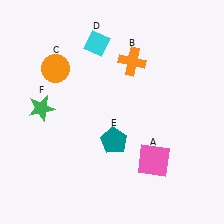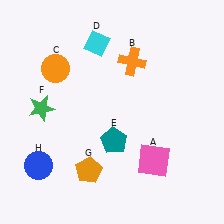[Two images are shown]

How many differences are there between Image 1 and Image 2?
There are 2 differences between the two images.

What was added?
An orange pentagon (G), a blue circle (H) were added in Image 2.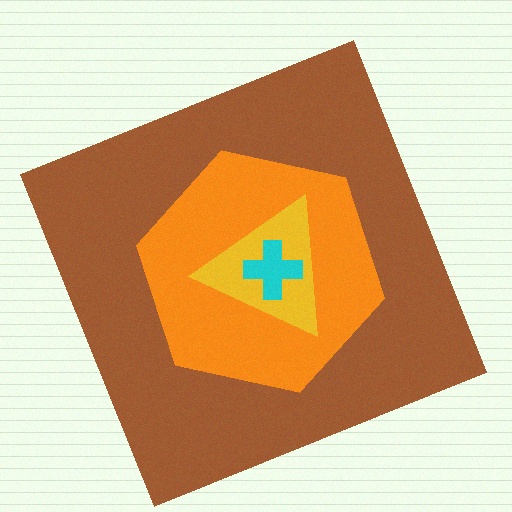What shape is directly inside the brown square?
The orange hexagon.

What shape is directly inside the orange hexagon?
The yellow triangle.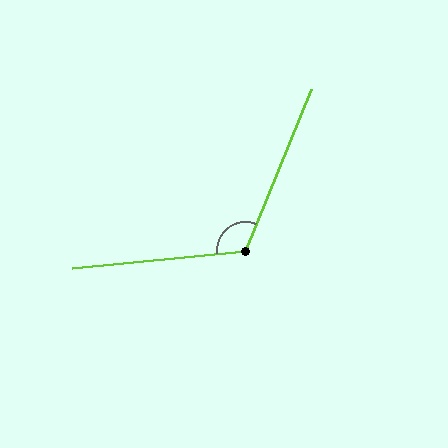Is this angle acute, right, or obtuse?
It is obtuse.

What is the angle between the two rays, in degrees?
Approximately 118 degrees.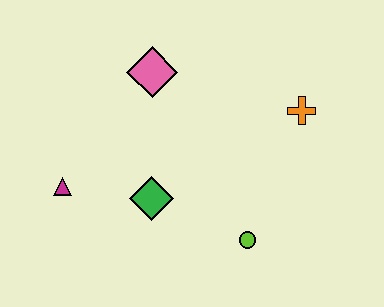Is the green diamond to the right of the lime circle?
No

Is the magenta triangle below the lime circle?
No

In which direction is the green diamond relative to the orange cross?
The green diamond is to the left of the orange cross.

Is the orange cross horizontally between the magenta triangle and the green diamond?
No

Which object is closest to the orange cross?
The lime circle is closest to the orange cross.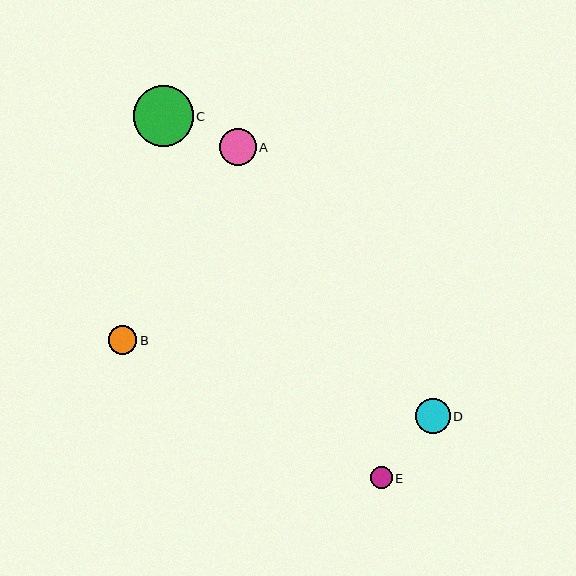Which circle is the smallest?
Circle E is the smallest with a size of approximately 22 pixels.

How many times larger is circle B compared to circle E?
Circle B is approximately 1.3 times the size of circle E.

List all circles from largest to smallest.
From largest to smallest: C, A, D, B, E.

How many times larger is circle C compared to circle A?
Circle C is approximately 1.6 times the size of circle A.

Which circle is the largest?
Circle C is the largest with a size of approximately 60 pixels.